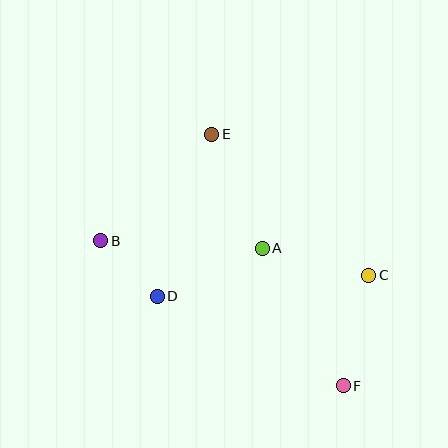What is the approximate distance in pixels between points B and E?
The distance between B and E is approximately 154 pixels.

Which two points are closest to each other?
Points B and D are closest to each other.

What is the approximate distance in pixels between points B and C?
The distance between B and C is approximately 270 pixels.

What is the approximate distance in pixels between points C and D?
The distance between C and D is approximately 213 pixels.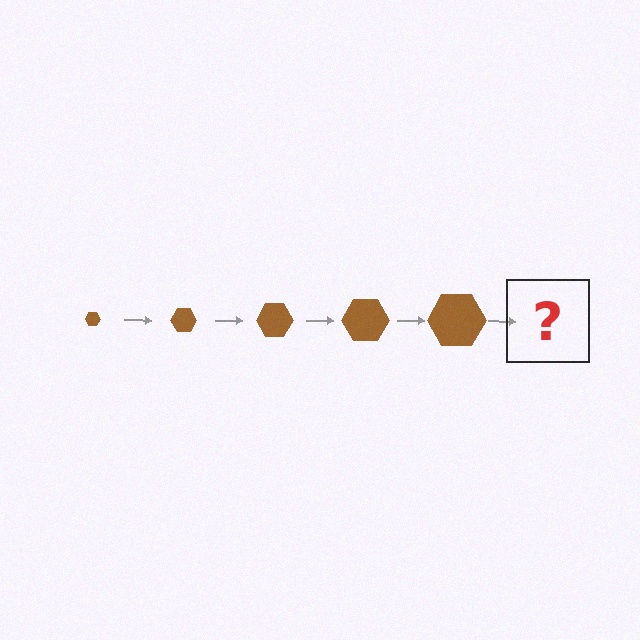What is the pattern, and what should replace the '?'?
The pattern is that the hexagon gets progressively larger each step. The '?' should be a brown hexagon, larger than the previous one.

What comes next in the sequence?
The next element should be a brown hexagon, larger than the previous one.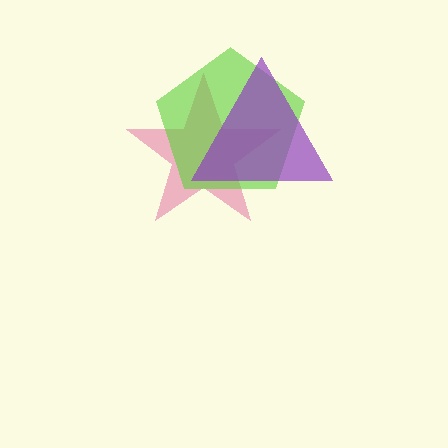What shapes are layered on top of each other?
The layered shapes are: a pink star, a lime pentagon, a purple triangle.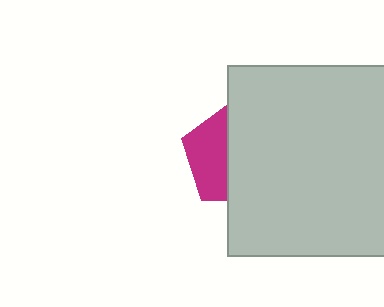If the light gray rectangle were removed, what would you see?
You would see the complete magenta pentagon.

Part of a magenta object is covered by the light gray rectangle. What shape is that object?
It is a pentagon.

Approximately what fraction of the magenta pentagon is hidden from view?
Roughly 59% of the magenta pentagon is hidden behind the light gray rectangle.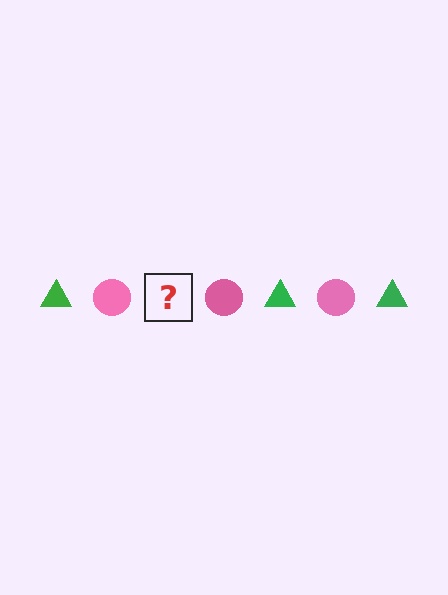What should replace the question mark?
The question mark should be replaced with a green triangle.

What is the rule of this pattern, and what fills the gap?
The rule is that the pattern alternates between green triangle and pink circle. The gap should be filled with a green triangle.